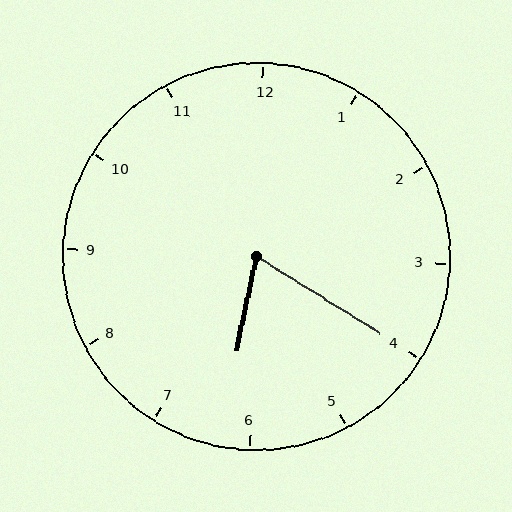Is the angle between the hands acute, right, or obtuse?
It is acute.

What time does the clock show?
6:20.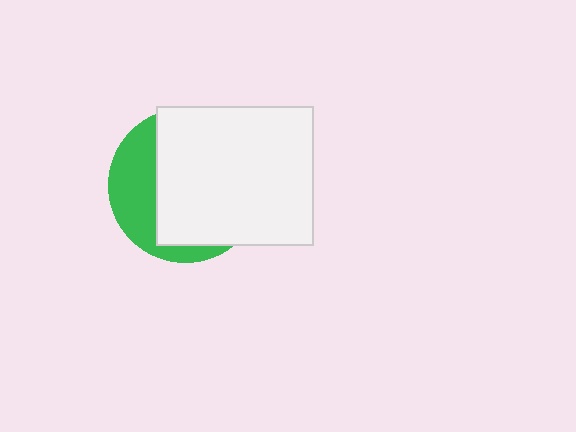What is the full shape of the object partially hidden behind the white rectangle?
The partially hidden object is a green circle.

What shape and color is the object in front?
The object in front is a white rectangle.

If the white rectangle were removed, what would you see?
You would see the complete green circle.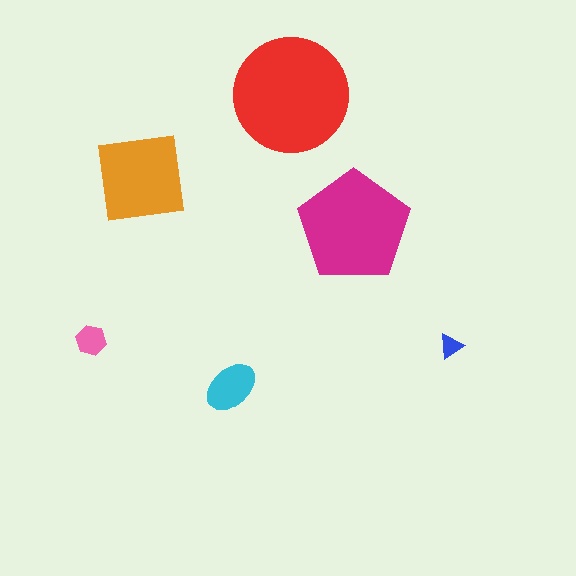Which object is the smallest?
The blue triangle.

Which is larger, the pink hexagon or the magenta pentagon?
The magenta pentagon.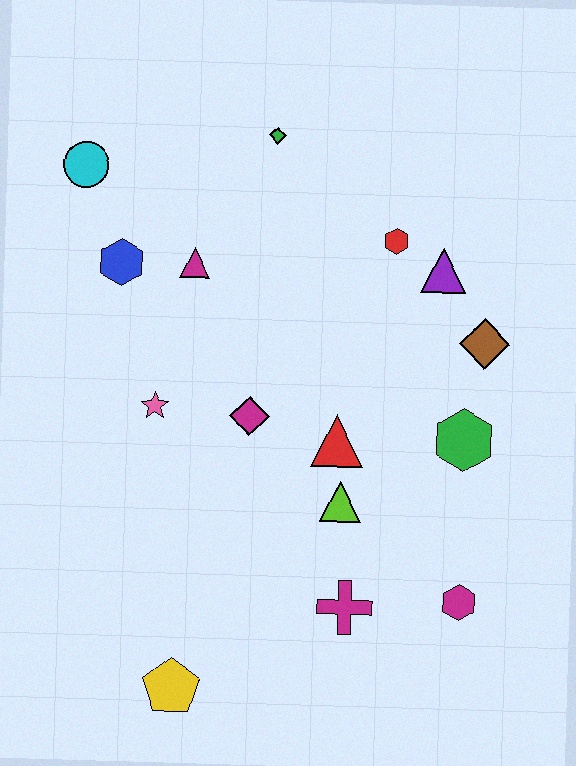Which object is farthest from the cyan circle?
The magenta hexagon is farthest from the cyan circle.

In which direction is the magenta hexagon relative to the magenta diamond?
The magenta hexagon is to the right of the magenta diamond.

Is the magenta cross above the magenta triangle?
No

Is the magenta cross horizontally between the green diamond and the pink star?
No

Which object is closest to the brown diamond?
The purple triangle is closest to the brown diamond.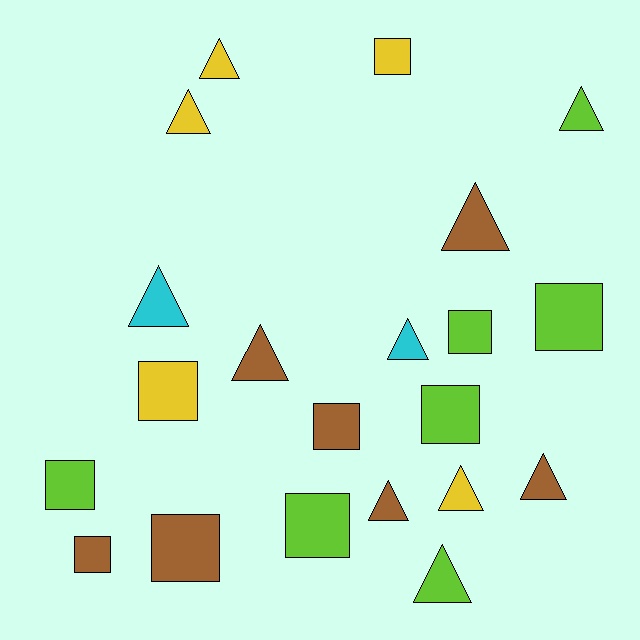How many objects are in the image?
There are 21 objects.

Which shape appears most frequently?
Triangle, with 11 objects.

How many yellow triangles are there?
There are 3 yellow triangles.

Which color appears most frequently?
Lime, with 7 objects.